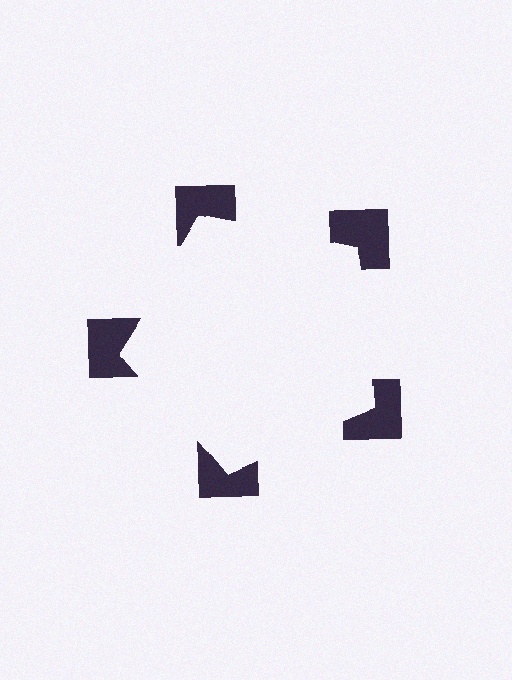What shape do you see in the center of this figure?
An illusory pentagon — its edges are inferred from the aligned wedge cuts in the notched squares, not physically drawn.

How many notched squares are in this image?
There are 5 — one at each vertex of the illusory pentagon.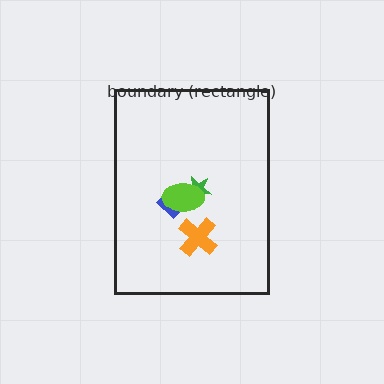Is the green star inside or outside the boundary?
Inside.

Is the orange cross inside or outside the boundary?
Inside.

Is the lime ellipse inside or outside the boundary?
Inside.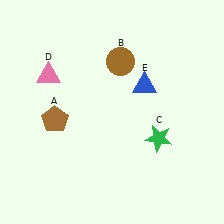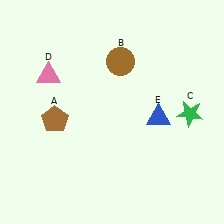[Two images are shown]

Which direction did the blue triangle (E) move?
The blue triangle (E) moved down.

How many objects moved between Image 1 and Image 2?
2 objects moved between the two images.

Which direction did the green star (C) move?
The green star (C) moved right.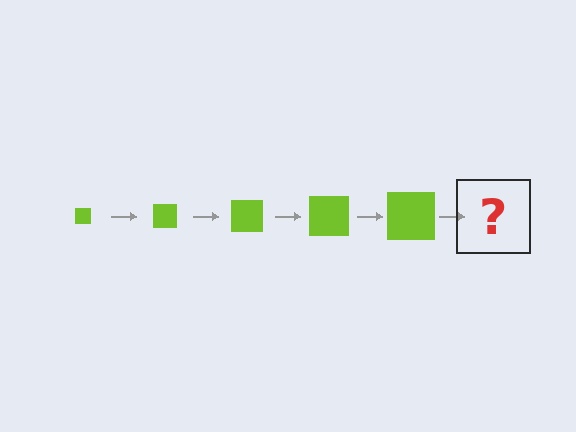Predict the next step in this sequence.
The next step is a lime square, larger than the previous one.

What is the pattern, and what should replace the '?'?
The pattern is that the square gets progressively larger each step. The '?' should be a lime square, larger than the previous one.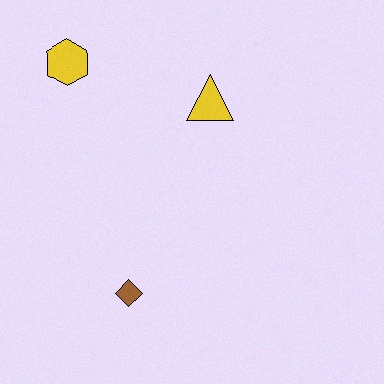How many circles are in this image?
There are no circles.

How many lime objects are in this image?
There are no lime objects.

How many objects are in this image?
There are 3 objects.